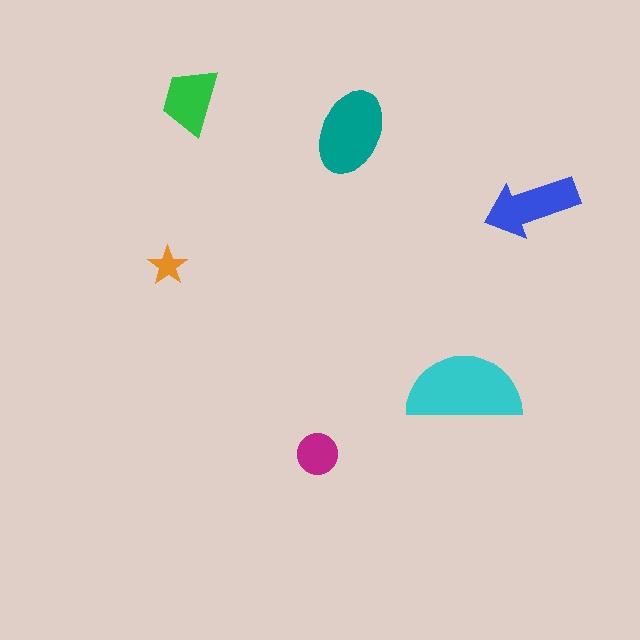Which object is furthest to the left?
The orange star is leftmost.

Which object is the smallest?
The orange star.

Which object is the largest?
The cyan semicircle.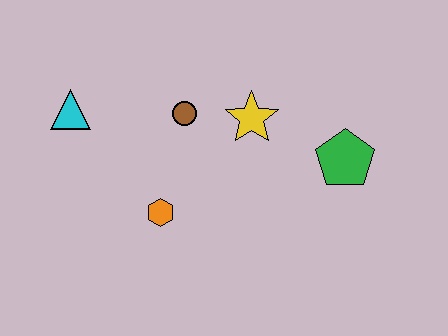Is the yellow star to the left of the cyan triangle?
No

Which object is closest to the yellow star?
The brown circle is closest to the yellow star.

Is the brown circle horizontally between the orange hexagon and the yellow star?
Yes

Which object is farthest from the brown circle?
The green pentagon is farthest from the brown circle.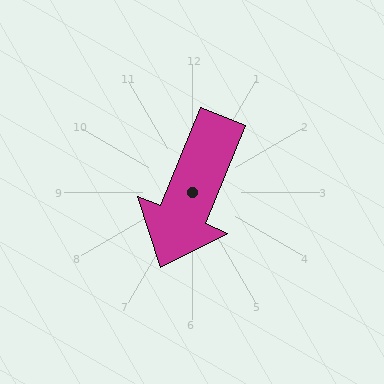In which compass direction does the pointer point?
South.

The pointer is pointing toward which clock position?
Roughly 7 o'clock.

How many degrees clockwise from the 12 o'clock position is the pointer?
Approximately 202 degrees.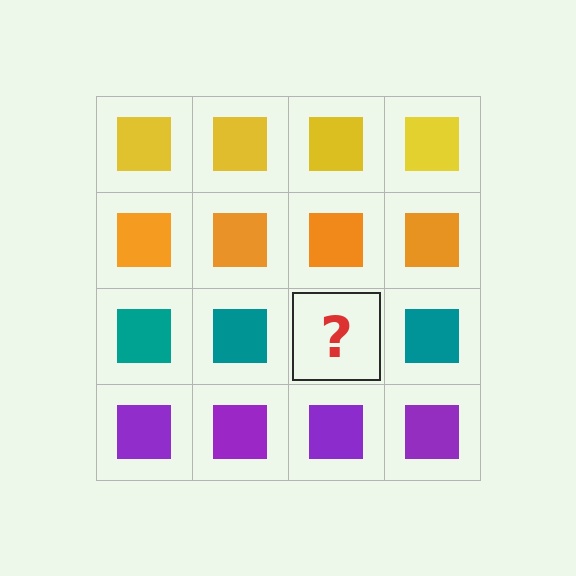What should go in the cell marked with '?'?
The missing cell should contain a teal square.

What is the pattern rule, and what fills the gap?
The rule is that each row has a consistent color. The gap should be filled with a teal square.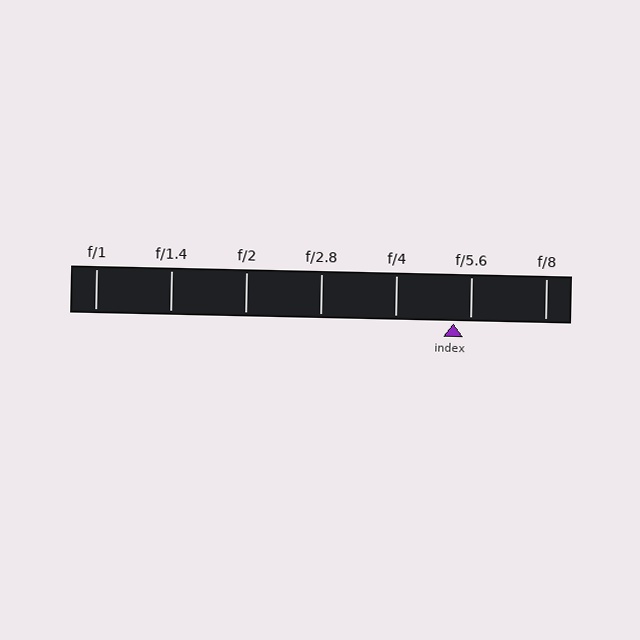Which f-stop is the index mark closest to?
The index mark is closest to f/5.6.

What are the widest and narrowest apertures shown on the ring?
The widest aperture shown is f/1 and the narrowest is f/8.